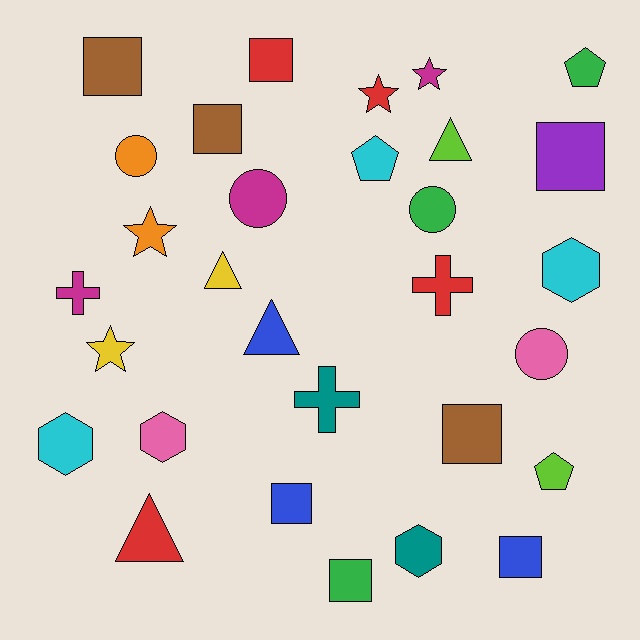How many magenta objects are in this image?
There are 3 magenta objects.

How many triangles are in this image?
There are 4 triangles.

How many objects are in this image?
There are 30 objects.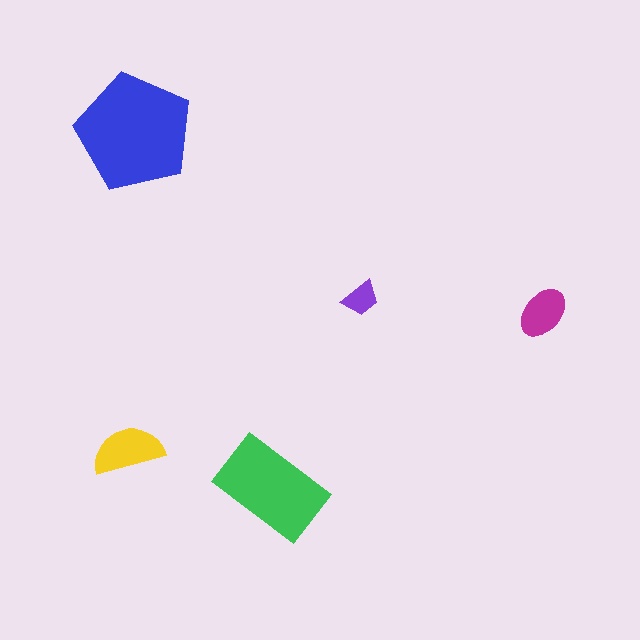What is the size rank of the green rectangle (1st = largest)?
2nd.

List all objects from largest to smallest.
The blue pentagon, the green rectangle, the yellow semicircle, the magenta ellipse, the purple trapezoid.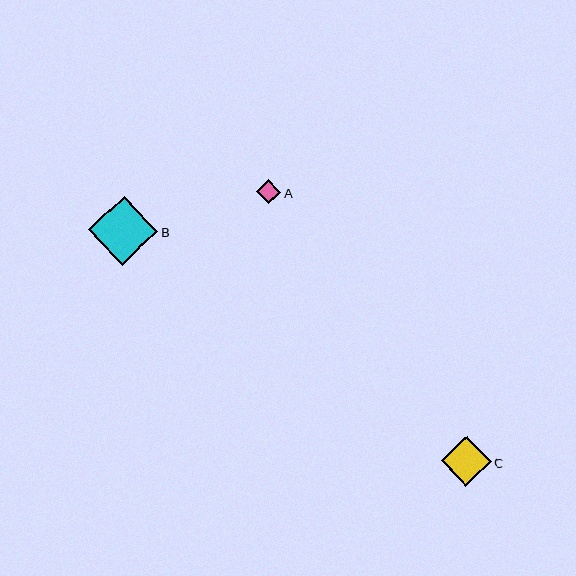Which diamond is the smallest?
Diamond A is the smallest with a size of approximately 25 pixels.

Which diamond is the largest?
Diamond B is the largest with a size of approximately 69 pixels.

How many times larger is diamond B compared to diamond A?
Diamond B is approximately 2.8 times the size of diamond A.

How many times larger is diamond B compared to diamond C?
Diamond B is approximately 1.4 times the size of diamond C.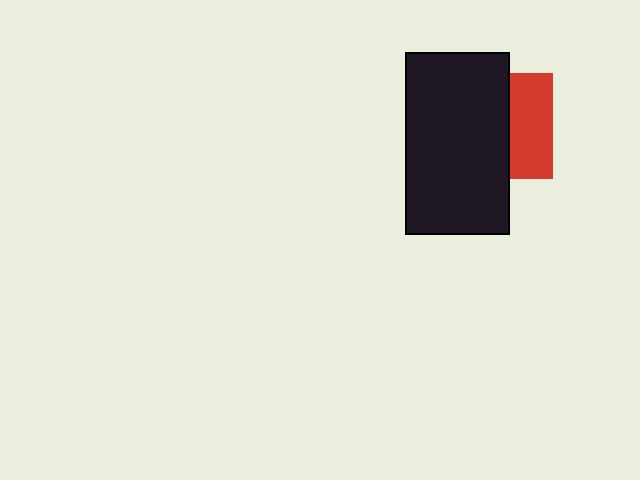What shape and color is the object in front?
The object in front is a black rectangle.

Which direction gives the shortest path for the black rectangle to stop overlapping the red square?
Moving left gives the shortest separation.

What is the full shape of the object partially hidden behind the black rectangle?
The partially hidden object is a red square.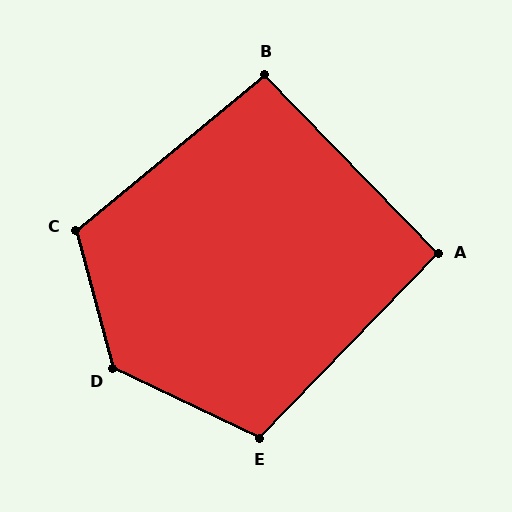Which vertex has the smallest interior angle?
A, at approximately 92 degrees.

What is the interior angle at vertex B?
Approximately 94 degrees (approximately right).